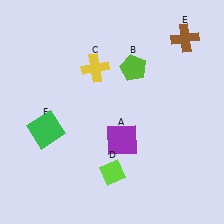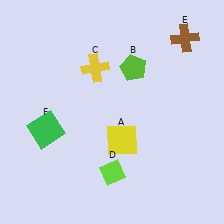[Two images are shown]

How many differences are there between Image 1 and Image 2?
There is 1 difference between the two images.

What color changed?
The square (A) changed from purple in Image 1 to yellow in Image 2.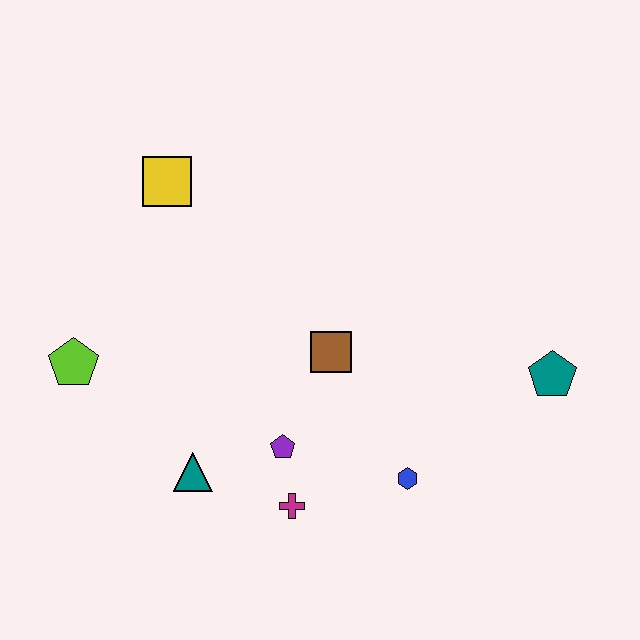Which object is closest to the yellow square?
The lime pentagon is closest to the yellow square.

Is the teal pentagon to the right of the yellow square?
Yes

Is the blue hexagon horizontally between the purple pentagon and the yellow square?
No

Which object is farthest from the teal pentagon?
The lime pentagon is farthest from the teal pentagon.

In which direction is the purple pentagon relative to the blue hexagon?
The purple pentagon is to the left of the blue hexagon.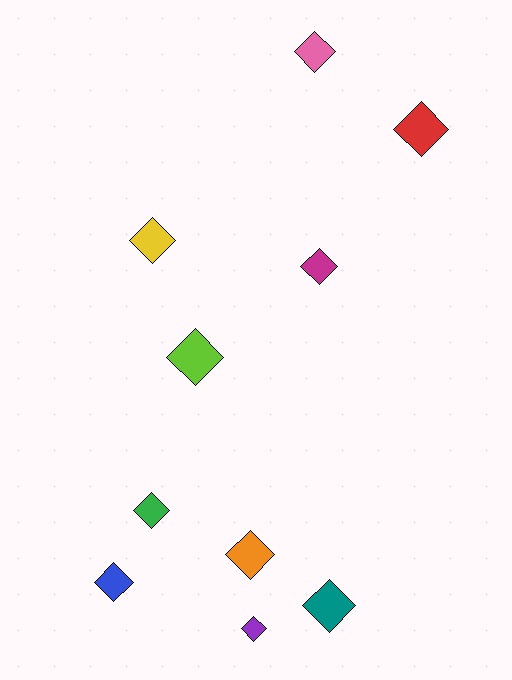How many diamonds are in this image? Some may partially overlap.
There are 10 diamonds.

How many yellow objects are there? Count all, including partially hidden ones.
There is 1 yellow object.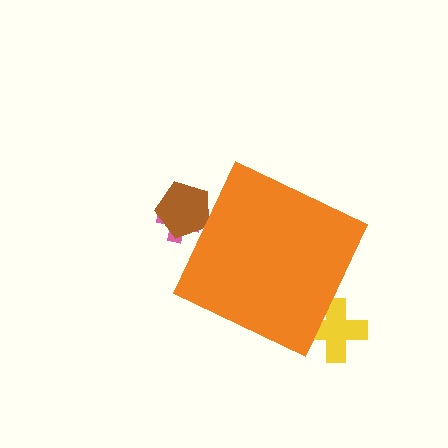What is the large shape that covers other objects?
An orange diamond.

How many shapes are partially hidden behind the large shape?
3 shapes are partially hidden.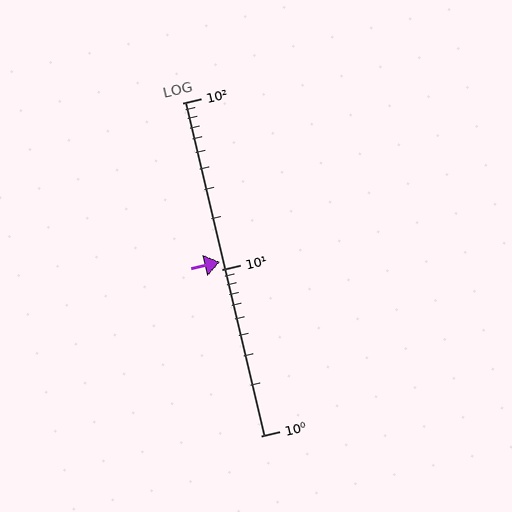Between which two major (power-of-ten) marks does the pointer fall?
The pointer is between 10 and 100.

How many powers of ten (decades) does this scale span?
The scale spans 2 decades, from 1 to 100.